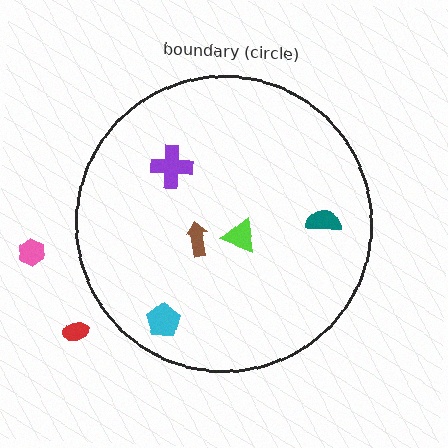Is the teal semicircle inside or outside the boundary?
Inside.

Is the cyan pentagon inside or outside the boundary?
Inside.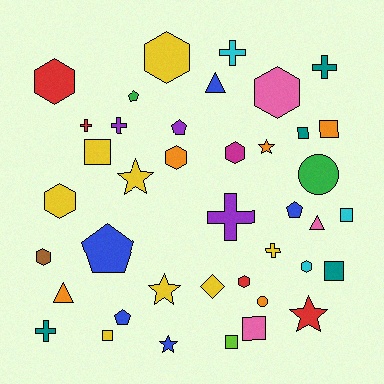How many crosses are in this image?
There are 7 crosses.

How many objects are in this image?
There are 40 objects.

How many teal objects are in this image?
There are 4 teal objects.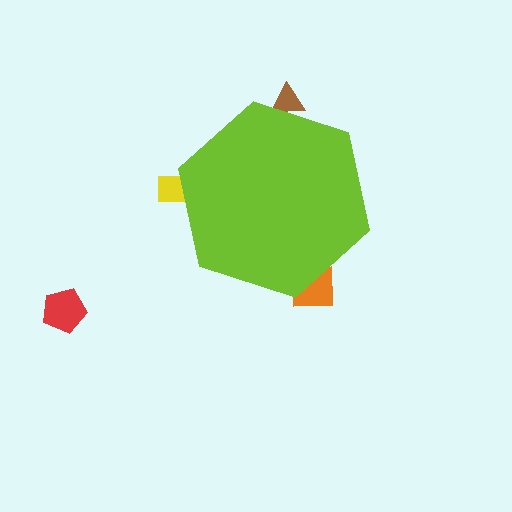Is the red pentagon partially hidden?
No, the red pentagon is fully visible.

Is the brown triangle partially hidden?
Yes, the brown triangle is partially hidden behind the lime hexagon.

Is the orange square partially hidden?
Yes, the orange square is partially hidden behind the lime hexagon.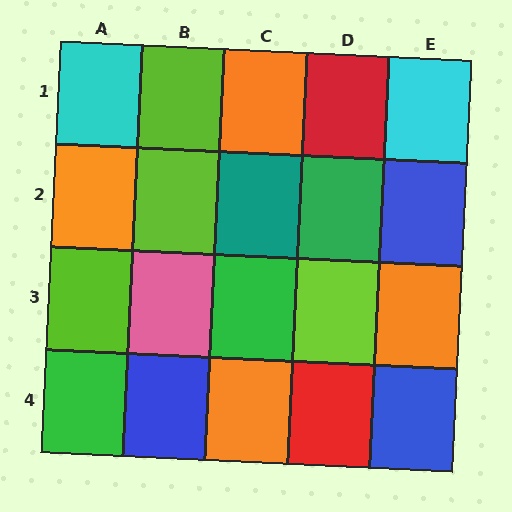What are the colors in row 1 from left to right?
Cyan, lime, orange, red, cyan.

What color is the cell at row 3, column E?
Orange.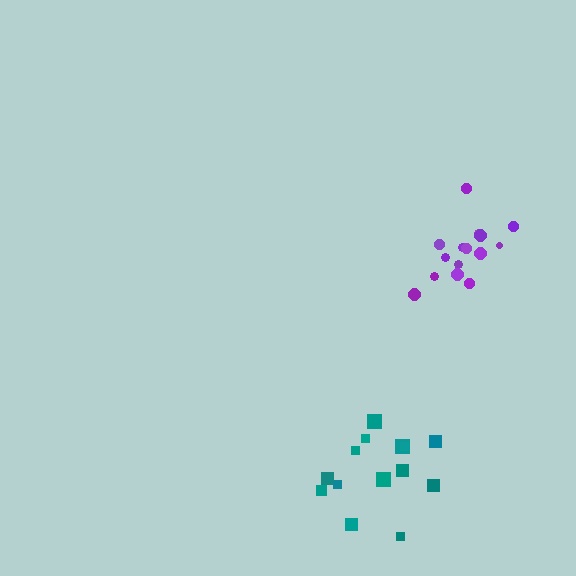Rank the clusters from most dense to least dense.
purple, teal.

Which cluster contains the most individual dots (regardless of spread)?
Purple (15).